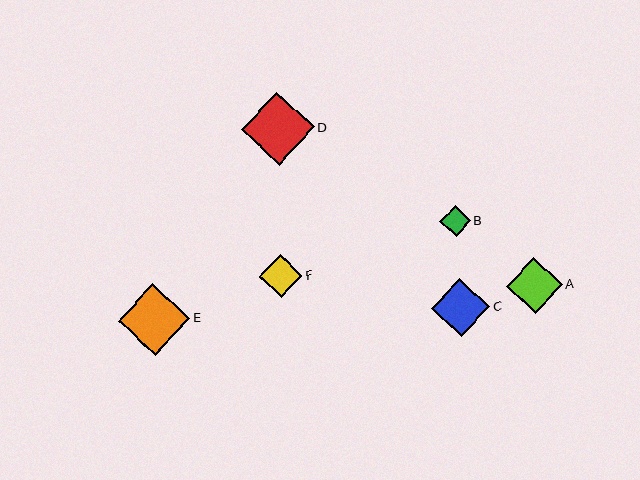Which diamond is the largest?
Diamond D is the largest with a size of approximately 73 pixels.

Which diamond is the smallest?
Diamond B is the smallest with a size of approximately 31 pixels.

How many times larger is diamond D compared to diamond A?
Diamond D is approximately 1.3 times the size of diamond A.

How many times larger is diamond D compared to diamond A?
Diamond D is approximately 1.3 times the size of diamond A.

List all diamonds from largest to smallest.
From largest to smallest: D, E, C, A, F, B.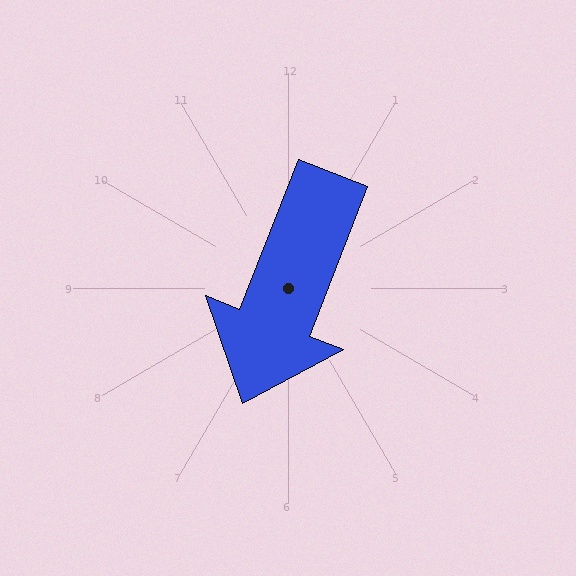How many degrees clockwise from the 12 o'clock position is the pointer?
Approximately 201 degrees.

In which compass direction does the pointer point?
South.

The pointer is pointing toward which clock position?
Roughly 7 o'clock.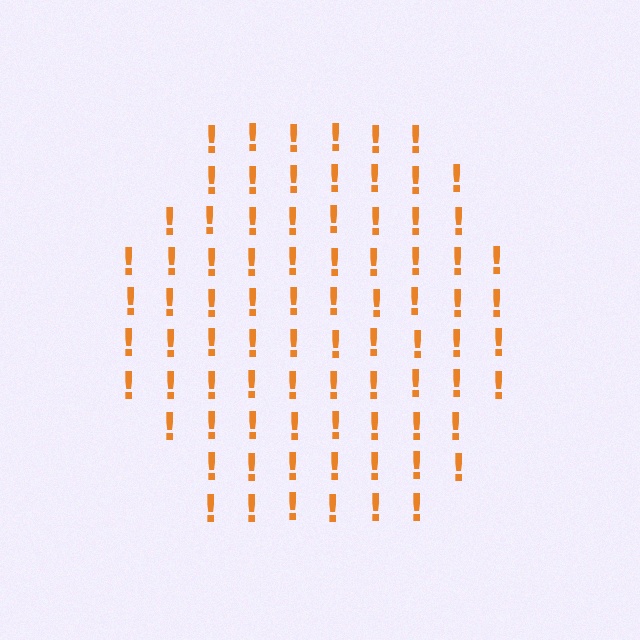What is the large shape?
The large shape is a hexagon.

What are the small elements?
The small elements are exclamation marks.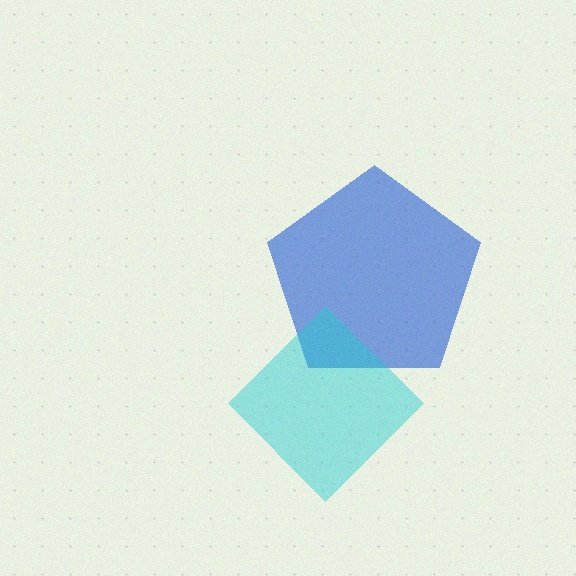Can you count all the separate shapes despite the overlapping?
Yes, there are 2 separate shapes.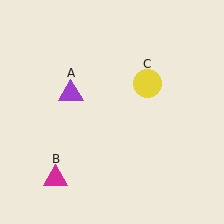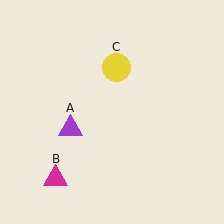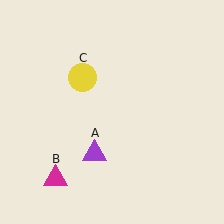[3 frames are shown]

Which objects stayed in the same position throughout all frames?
Magenta triangle (object B) remained stationary.